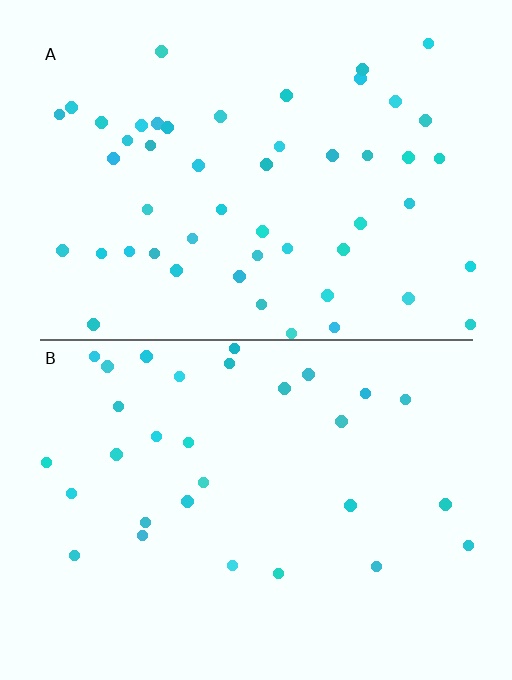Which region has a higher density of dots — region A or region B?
A (the top).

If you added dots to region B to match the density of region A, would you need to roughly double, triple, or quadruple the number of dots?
Approximately double.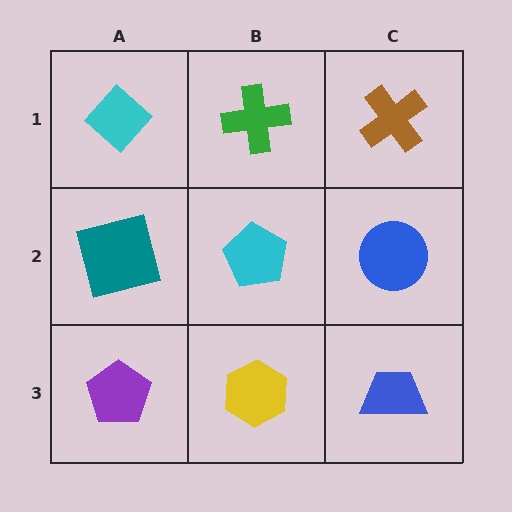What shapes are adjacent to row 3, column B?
A cyan pentagon (row 2, column B), a purple pentagon (row 3, column A), a blue trapezoid (row 3, column C).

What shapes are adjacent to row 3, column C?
A blue circle (row 2, column C), a yellow hexagon (row 3, column B).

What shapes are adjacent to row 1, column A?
A teal square (row 2, column A), a green cross (row 1, column B).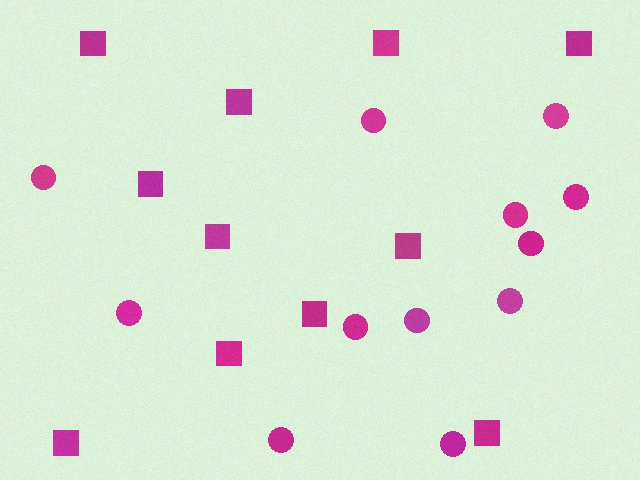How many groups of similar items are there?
There are 2 groups: one group of circles (12) and one group of squares (11).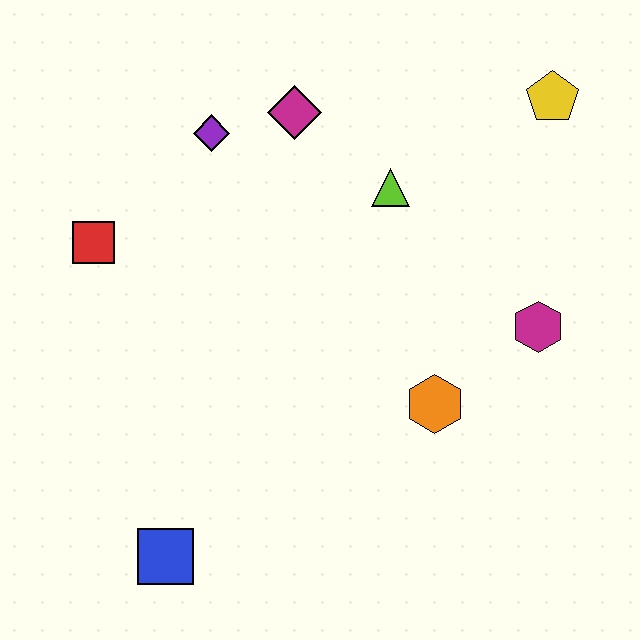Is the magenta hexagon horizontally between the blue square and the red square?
No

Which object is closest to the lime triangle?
The magenta diamond is closest to the lime triangle.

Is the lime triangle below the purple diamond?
Yes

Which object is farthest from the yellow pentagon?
The blue square is farthest from the yellow pentagon.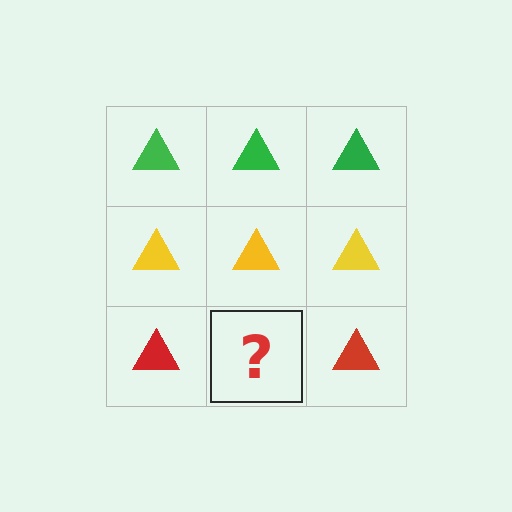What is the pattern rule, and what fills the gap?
The rule is that each row has a consistent color. The gap should be filled with a red triangle.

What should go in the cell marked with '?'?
The missing cell should contain a red triangle.